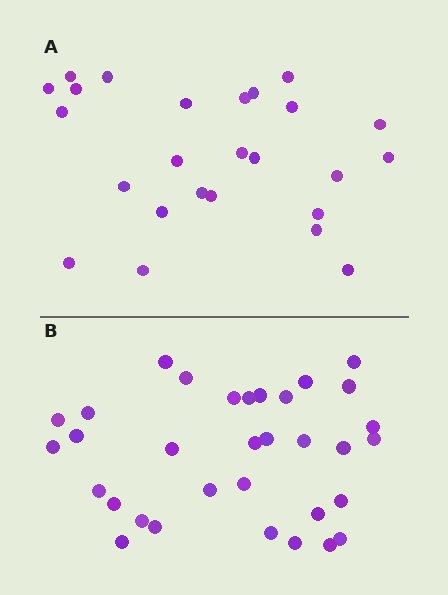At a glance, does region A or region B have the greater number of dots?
Region B (the bottom region) has more dots.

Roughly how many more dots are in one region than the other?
Region B has roughly 8 or so more dots than region A.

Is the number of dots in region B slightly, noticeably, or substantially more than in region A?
Region B has noticeably more, but not dramatically so. The ratio is roughly 1.3 to 1.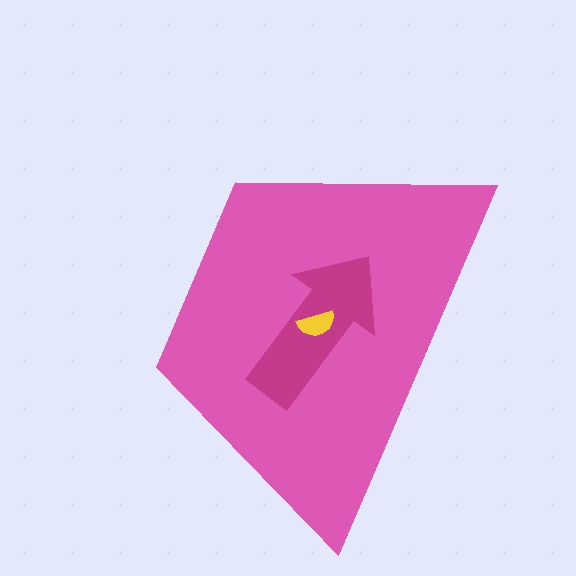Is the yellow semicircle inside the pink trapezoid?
Yes.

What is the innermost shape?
The yellow semicircle.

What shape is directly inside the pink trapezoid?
The magenta arrow.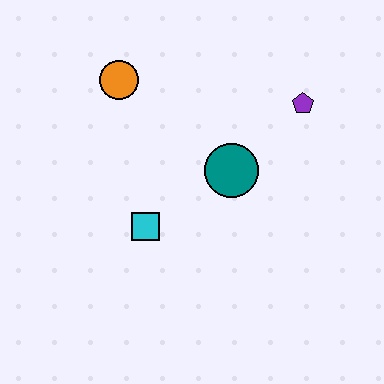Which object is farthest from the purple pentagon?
The cyan square is farthest from the purple pentagon.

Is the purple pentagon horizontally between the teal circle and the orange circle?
No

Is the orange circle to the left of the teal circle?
Yes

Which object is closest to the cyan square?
The teal circle is closest to the cyan square.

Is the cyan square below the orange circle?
Yes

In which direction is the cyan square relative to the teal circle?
The cyan square is to the left of the teal circle.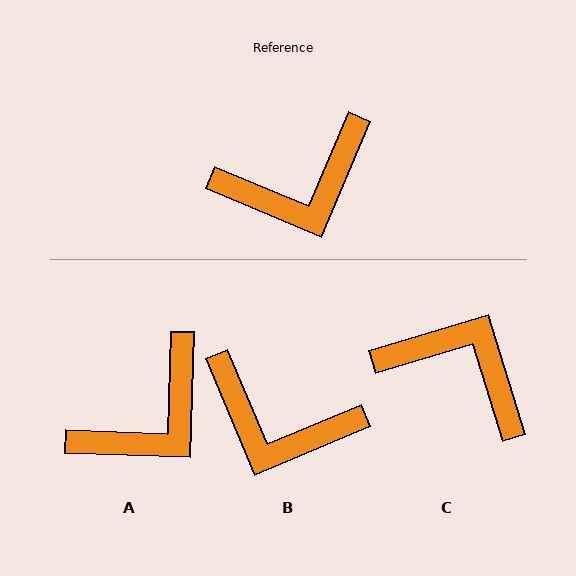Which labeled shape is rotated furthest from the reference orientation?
C, about 130 degrees away.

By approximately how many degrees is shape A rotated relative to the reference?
Approximately 21 degrees counter-clockwise.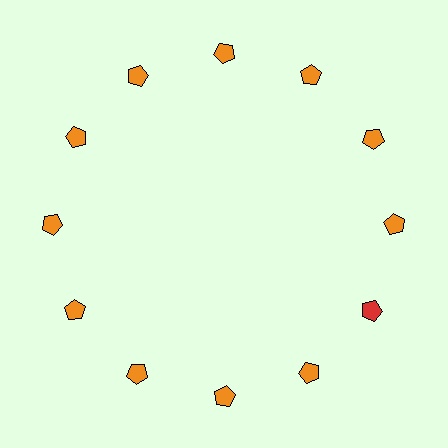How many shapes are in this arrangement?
There are 12 shapes arranged in a ring pattern.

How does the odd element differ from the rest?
It has a different color: red instead of orange.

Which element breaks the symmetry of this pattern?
The red pentagon at roughly the 4 o'clock position breaks the symmetry. All other shapes are orange pentagons.